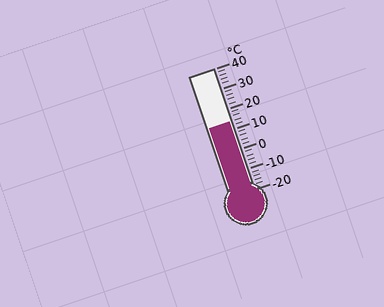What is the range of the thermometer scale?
The thermometer scale ranges from -20°C to 40°C.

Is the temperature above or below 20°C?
The temperature is below 20°C.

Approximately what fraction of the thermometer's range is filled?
The thermometer is filled to approximately 55% of its range.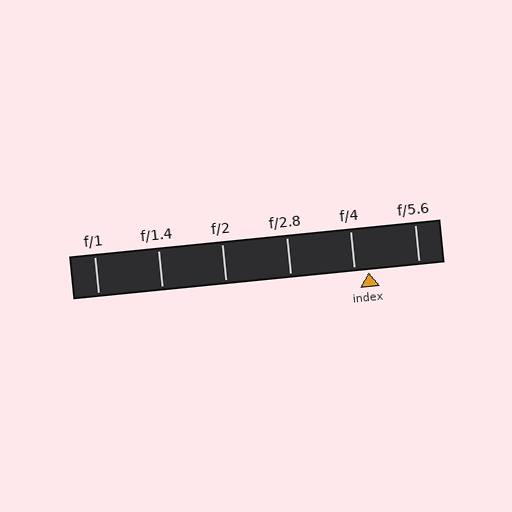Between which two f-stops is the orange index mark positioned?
The index mark is between f/4 and f/5.6.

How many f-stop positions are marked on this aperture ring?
There are 6 f-stop positions marked.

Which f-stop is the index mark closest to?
The index mark is closest to f/4.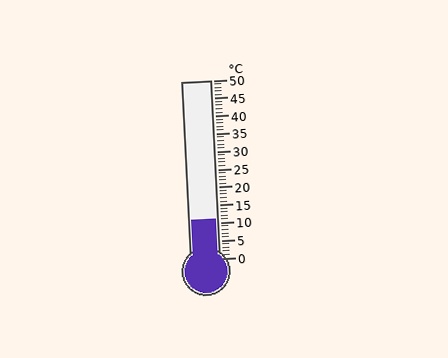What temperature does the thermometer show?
The thermometer shows approximately 11°C.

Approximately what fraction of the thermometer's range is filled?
The thermometer is filled to approximately 20% of its range.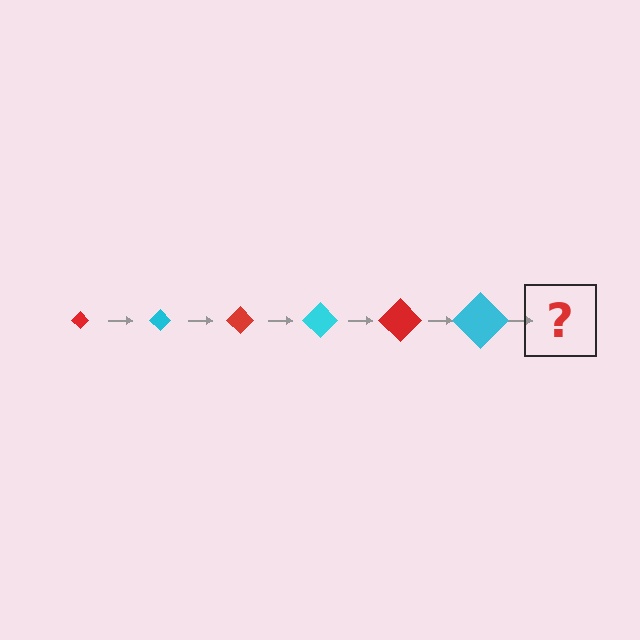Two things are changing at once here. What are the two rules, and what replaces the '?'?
The two rules are that the diamond grows larger each step and the color cycles through red and cyan. The '?' should be a red diamond, larger than the previous one.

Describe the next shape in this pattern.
It should be a red diamond, larger than the previous one.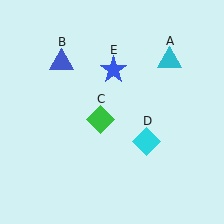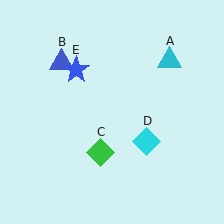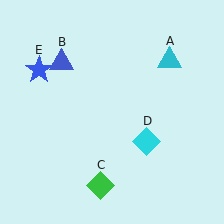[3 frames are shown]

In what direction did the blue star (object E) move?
The blue star (object E) moved left.